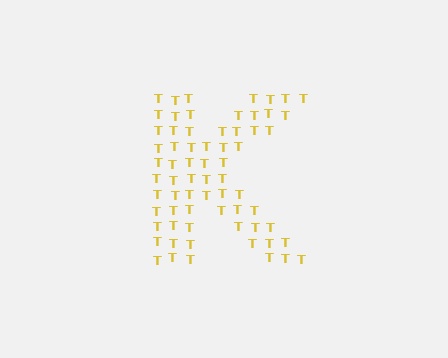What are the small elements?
The small elements are letter T's.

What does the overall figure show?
The overall figure shows the letter K.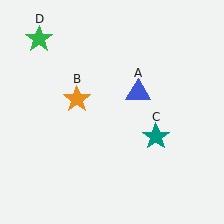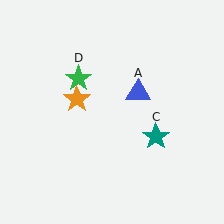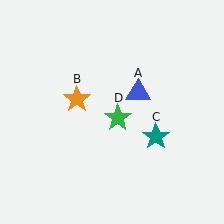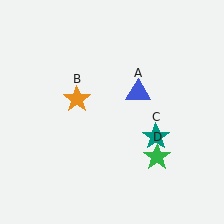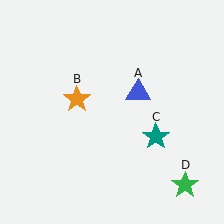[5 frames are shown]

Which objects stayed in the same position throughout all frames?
Blue triangle (object A) and orange star (object B) and teal star (object C) remained stationary.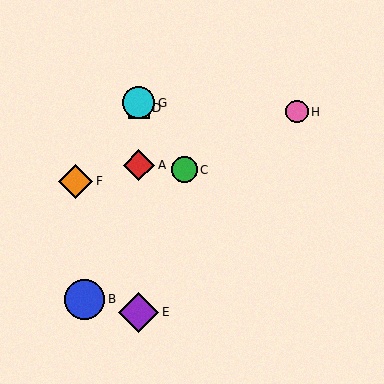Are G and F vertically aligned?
No, G is at x≈139 and F is at x≈76.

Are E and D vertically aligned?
Yes, both are at x≈139.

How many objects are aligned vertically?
4 objects (A, D, E, G) are aligned vertically.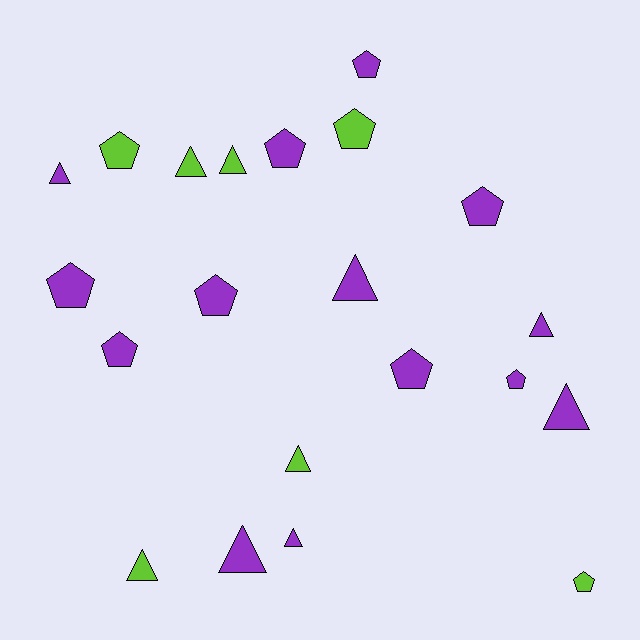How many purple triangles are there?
There are 6 purple triangles.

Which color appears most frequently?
Purple, with 14 objects.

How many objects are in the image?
There are 21 objects.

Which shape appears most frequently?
Pentagon, with 11 objects.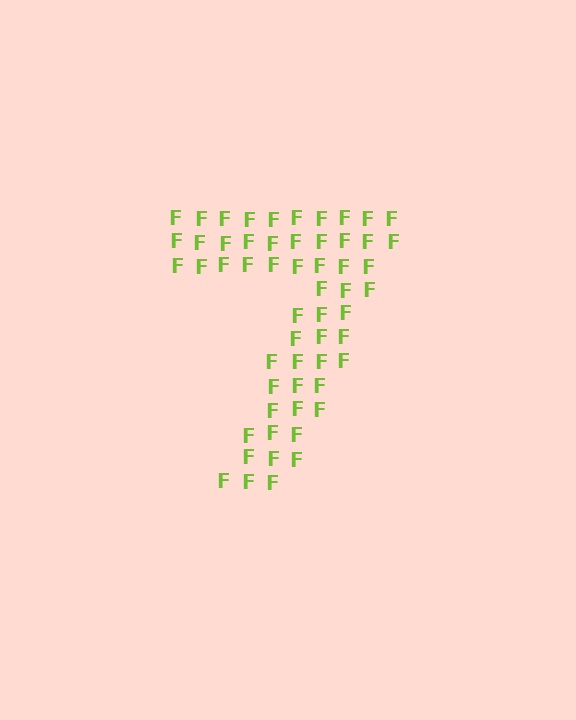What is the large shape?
The large shape is the digit 7.